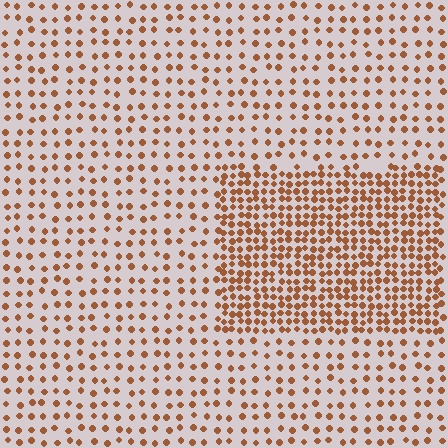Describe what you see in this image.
The image contains small brown elements arranged at two different densities. A rectangle-shaped region is visible where the elements are more densely packed than the surrounding area.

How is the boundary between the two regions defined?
The boundary is defined by a change in element density (approximately 2.3x ratio). All elements are the same color, size, and shape.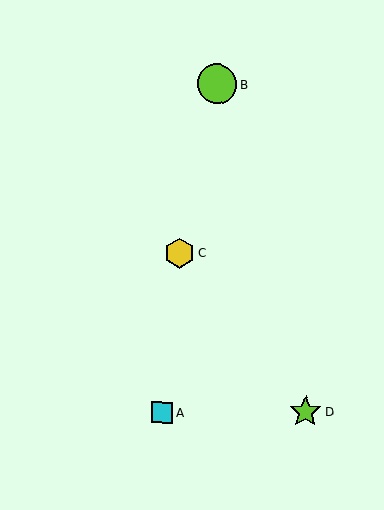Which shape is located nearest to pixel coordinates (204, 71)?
The lime circle (labeled B) at (217, 84) is nearest to that location.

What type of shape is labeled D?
Shape D is a lime star.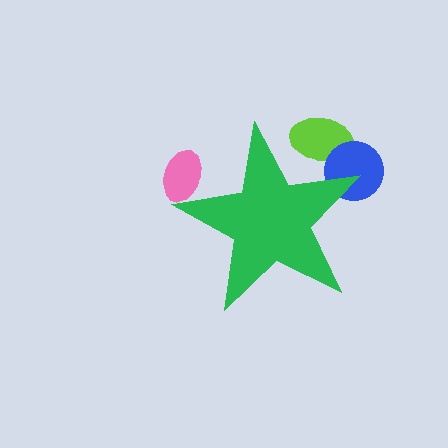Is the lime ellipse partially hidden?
Yes, the lime ellipse is partially hidden behind the green star.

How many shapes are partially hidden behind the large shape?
3 shapes are partially hidden.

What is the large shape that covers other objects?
A green star.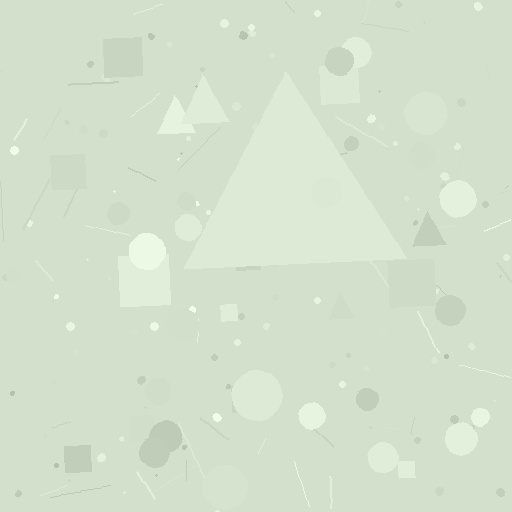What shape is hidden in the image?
A triangle is hidden in the image.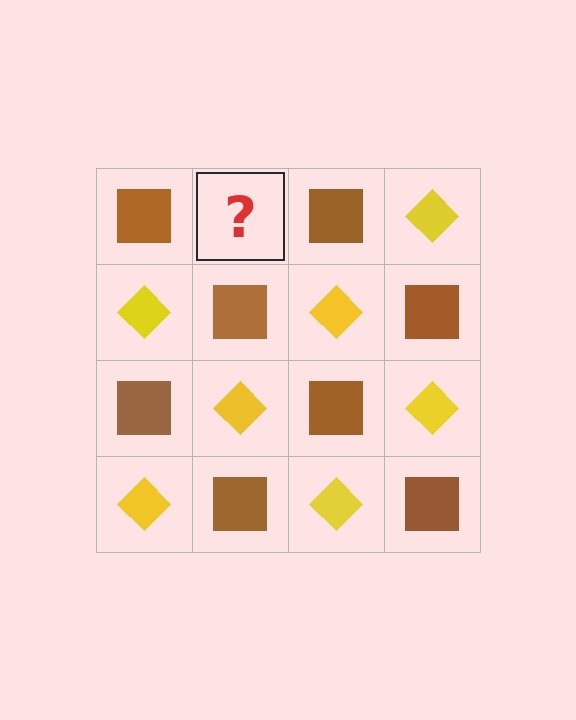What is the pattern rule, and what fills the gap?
The rule is that it alternates brown square and yellow diamond in a checkerboard pattern. The gap should be filled with a yellow diamond.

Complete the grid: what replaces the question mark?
The question mark should be replaced with a yellow diamond.